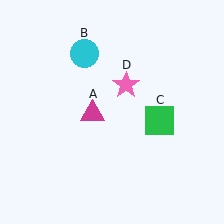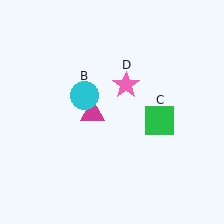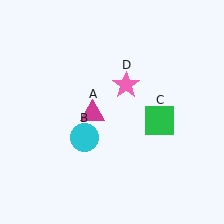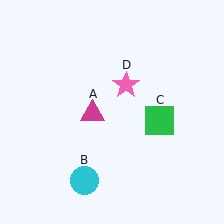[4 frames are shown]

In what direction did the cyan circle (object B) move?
The cyan circle (object B) moved down.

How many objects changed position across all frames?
1 object changed position: cyan circle (object B).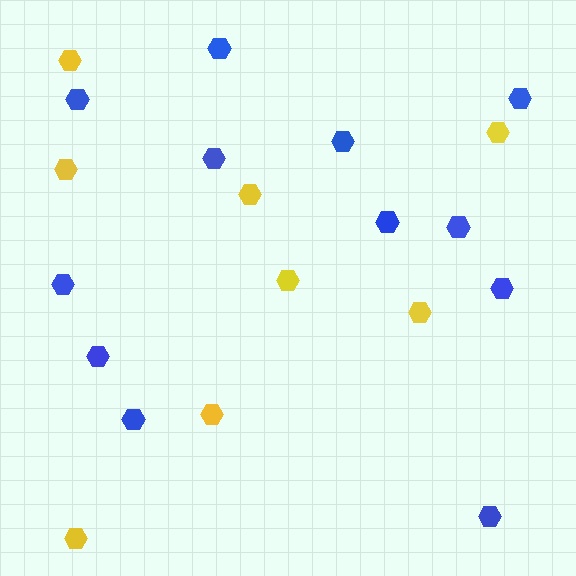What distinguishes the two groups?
There are 2 groups: one group of yellow hexagons (8) and one group of blue hexagons (12).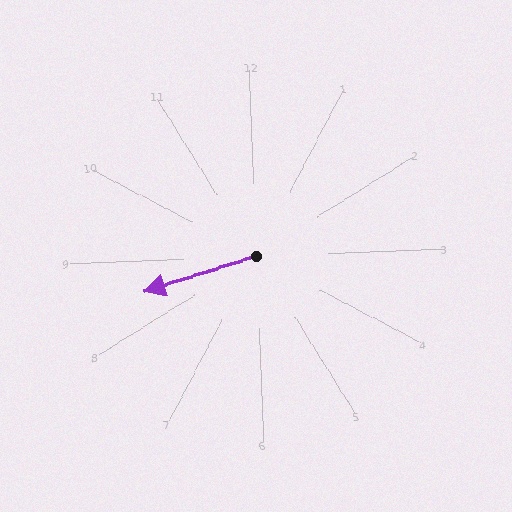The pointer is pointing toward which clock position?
Roughly 8 o'clock.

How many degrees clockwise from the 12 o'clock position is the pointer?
Approximately 255 degrees.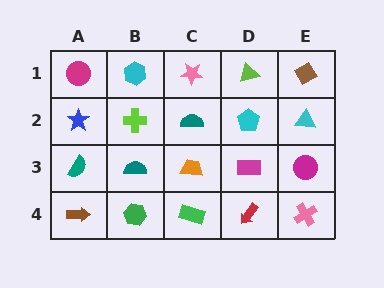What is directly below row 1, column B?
A lime cross.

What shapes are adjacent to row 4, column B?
A teal semicircle (row 3, column B), a brown arrow (row 4, column A), a green rectangle (row 4, column C).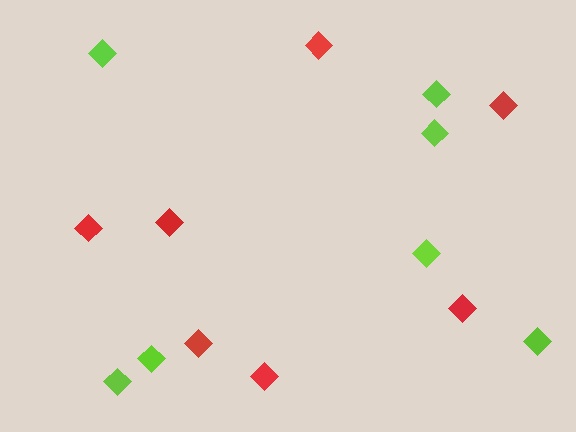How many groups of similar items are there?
There are 2 groups: one group of red diamonds (7) and one group of lime diamonds (7).